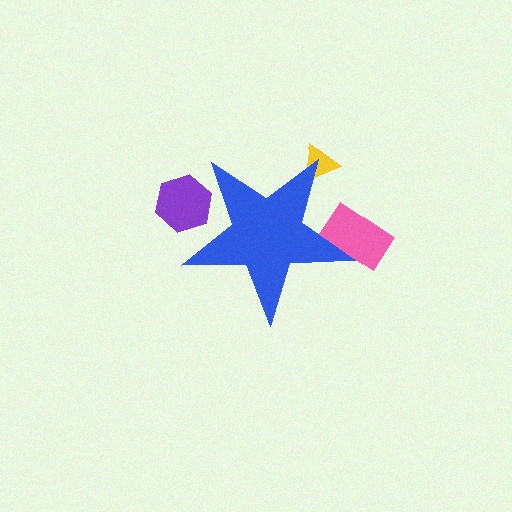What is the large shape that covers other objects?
A blue star.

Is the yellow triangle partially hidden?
Yes, the yellow triangle is partially hidden behind the blue star.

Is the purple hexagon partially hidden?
Yes, the purple hexagon is partially hidden behind the blue star.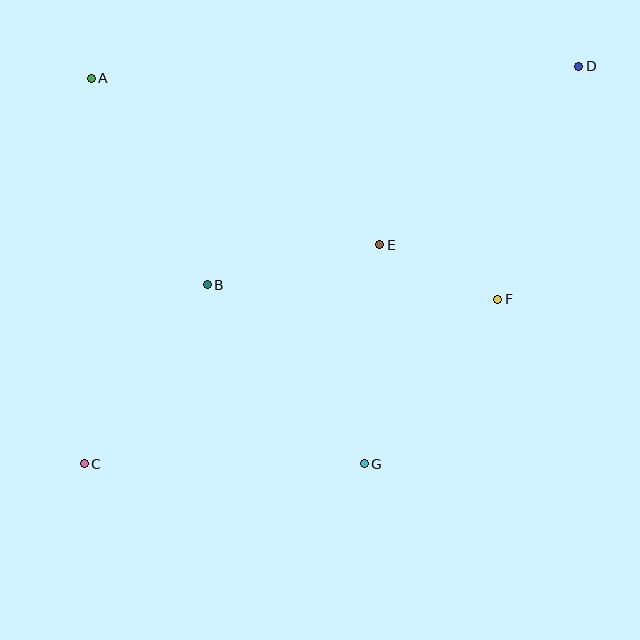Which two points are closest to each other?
Points E and F are closest to each other.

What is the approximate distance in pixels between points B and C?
The distance between B and C is approximately 217 pixels.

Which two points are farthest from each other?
Points C and D are farthest from each other.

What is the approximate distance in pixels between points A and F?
The distance between A and F is approximately 462 pixels.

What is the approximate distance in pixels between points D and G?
The distance between D and G is approximately 452 pixels.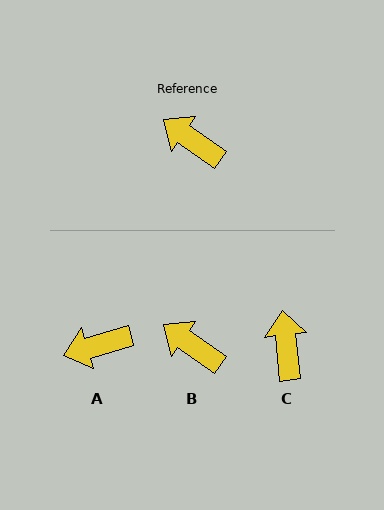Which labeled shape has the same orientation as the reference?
B.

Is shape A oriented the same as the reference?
No, it is off by about 51 degrees.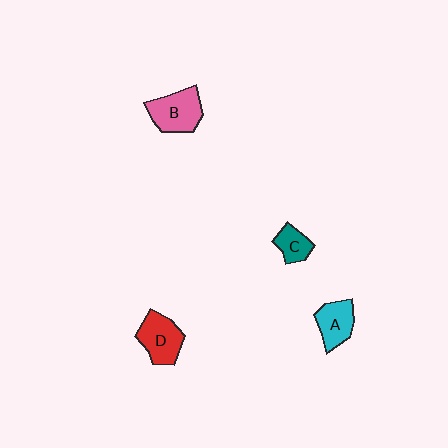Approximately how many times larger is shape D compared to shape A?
Approximately 1.2 times.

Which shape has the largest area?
Shape B (pink).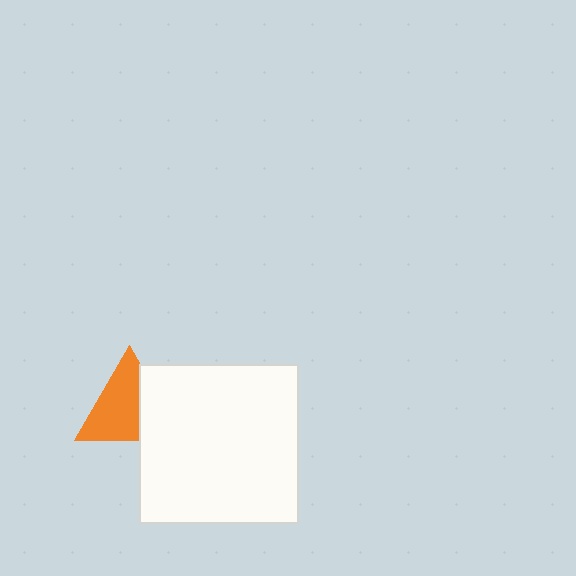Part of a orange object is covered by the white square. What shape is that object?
It is a triangle.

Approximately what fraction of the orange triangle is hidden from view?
Roughly 33% of the orange triangle is hidden behind the white square.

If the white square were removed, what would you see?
You would see the complete orange triangle.